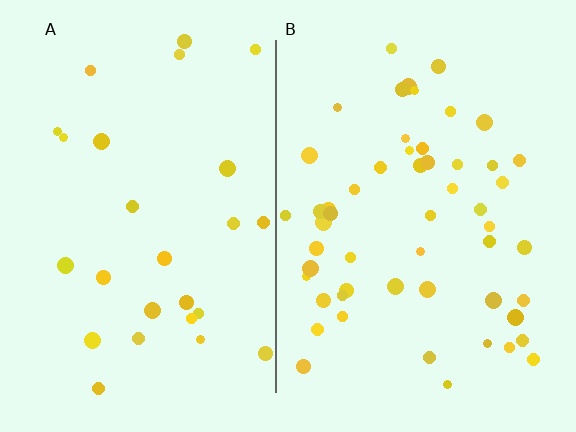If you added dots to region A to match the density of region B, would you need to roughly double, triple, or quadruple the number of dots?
Approximately double.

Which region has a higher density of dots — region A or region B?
B (the right).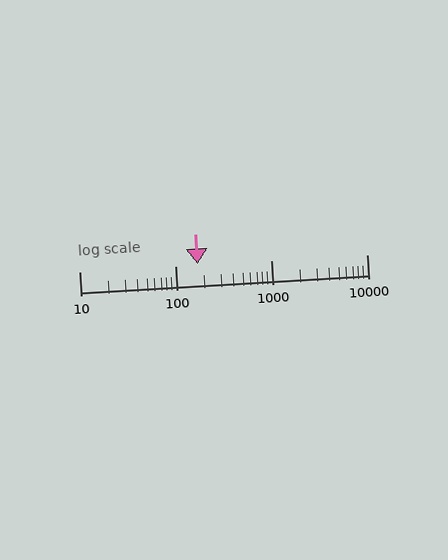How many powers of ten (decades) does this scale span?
The scale spans 3 decades, from 10 to 10000.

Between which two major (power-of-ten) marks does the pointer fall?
The pointer is between 100 and 1000.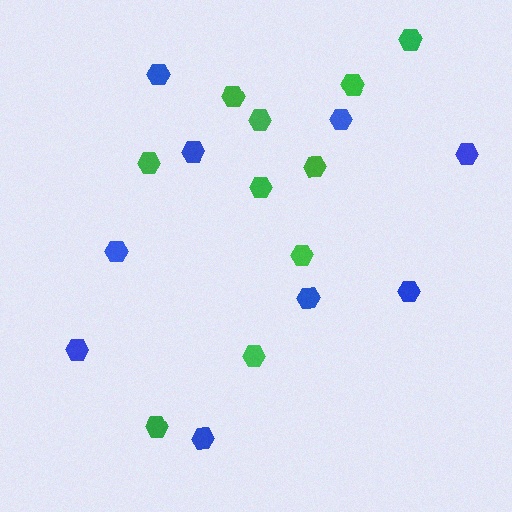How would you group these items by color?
There are 2 groups: one group of blue hexagons (9) and one group of green hexagons (10).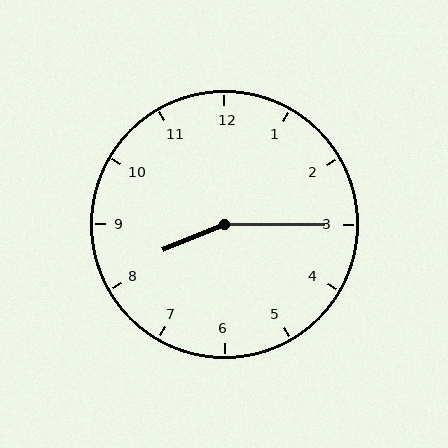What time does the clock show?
8:15.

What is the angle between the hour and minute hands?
Approximately 158 degrees.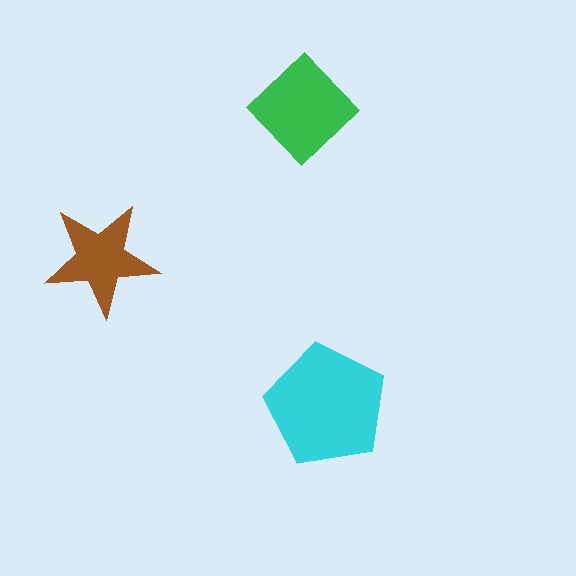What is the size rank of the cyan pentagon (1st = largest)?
1st.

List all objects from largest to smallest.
The cyan pentagon, the green diamond, the brown star.